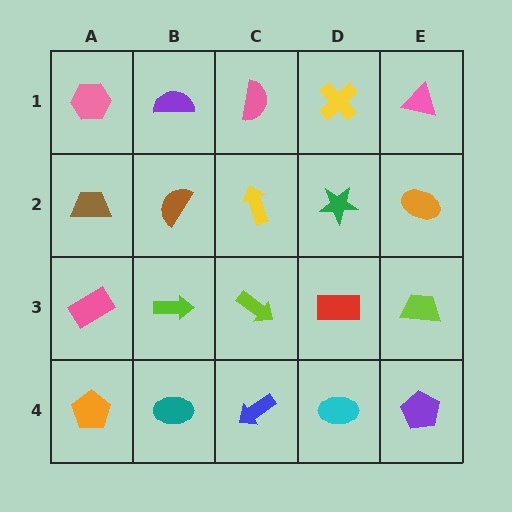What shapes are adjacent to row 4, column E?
A lime trapezoid (row 3, column E), a cyan ellipse (row 4, column D).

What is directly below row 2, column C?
A lime arrow.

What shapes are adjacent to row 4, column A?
A pink rectangle (row 3, column A), a teal ellipse (row 4, column B).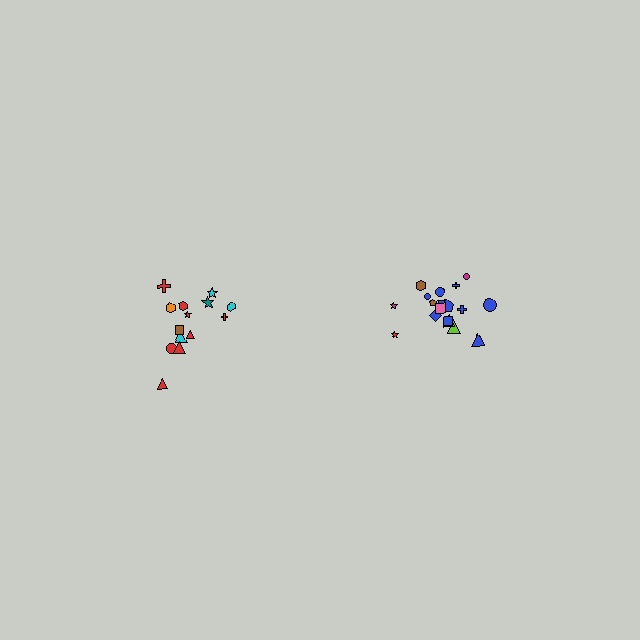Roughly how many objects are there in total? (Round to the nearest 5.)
Roughly 35 objects in total.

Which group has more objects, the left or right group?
The right group.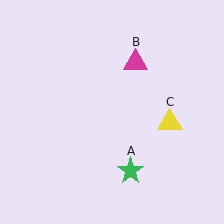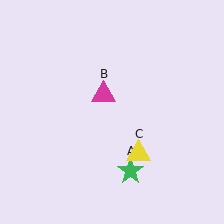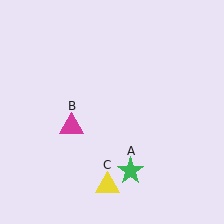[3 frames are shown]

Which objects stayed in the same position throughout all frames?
Green star (object A) remained stationary.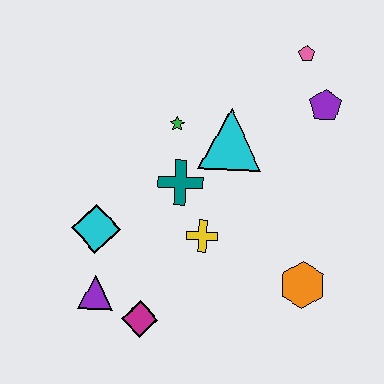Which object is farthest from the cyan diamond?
The pink pentagon is farthest from the cyan diamond.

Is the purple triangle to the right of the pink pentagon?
No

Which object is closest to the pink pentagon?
The purple pentagon is closest to the pink pentagon.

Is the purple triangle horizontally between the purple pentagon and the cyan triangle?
No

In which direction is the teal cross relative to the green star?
The teal cross is below the green star.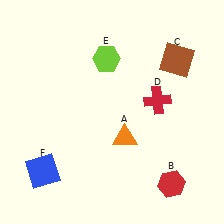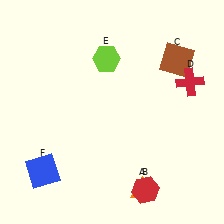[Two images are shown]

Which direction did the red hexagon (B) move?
The red hexagon (B) moved left.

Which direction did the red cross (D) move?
The red cross (D) moved right.